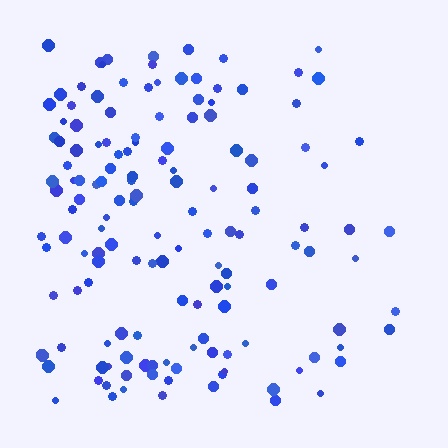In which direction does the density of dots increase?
From right to left, with the left side densest.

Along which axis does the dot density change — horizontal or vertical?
Horizontal.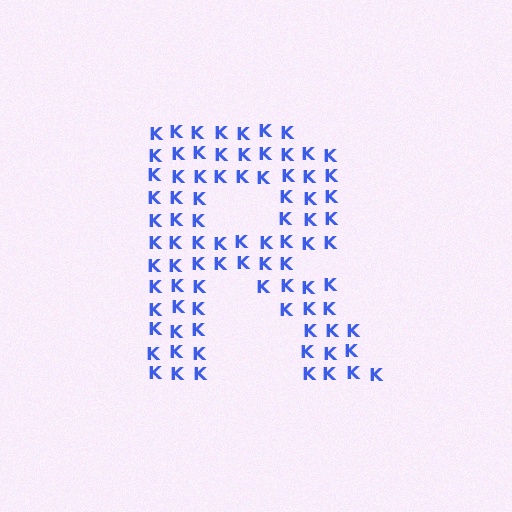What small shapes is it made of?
It is made of small letter K's.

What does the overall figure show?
The overall figure shows the letter R.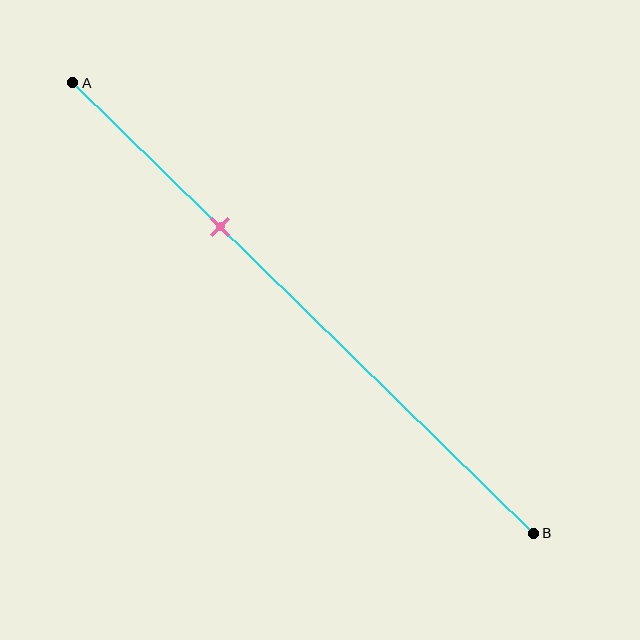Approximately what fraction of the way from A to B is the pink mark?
The pink mark is approximately 30% of the way from A to B.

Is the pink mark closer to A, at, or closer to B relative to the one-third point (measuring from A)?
The pink mark is approximately at the one-third point of segment AB.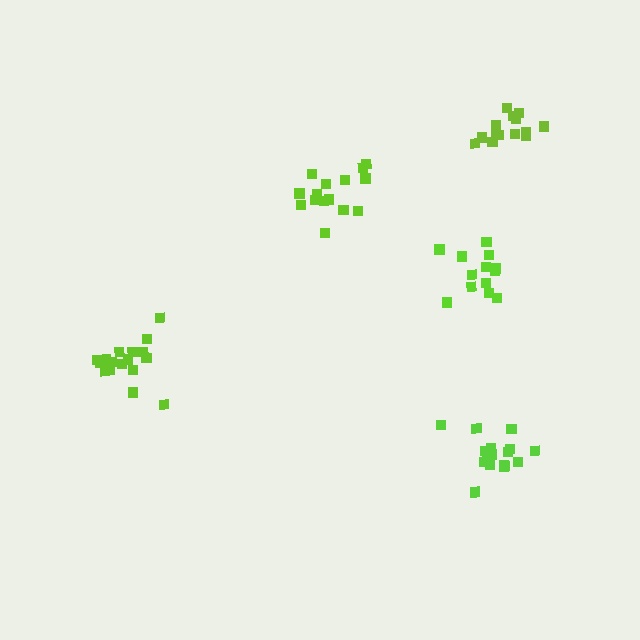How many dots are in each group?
Group 1: 17 dots, Group 2: 15 dots, Group 3: 14 dots, Group 4: 17 dots, Group 5: 13 dots (76 total).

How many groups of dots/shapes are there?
There are 5 groups.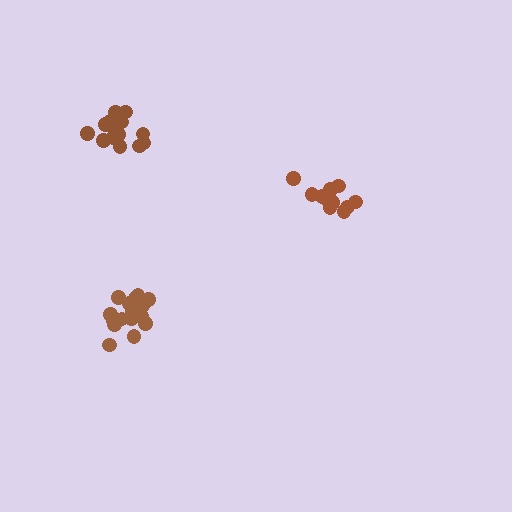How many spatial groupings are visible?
There are 3 spatial groupings.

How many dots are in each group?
Group 1: 12 dots, Group 2: 18 dots, Group 3: 16 dots (46 total).